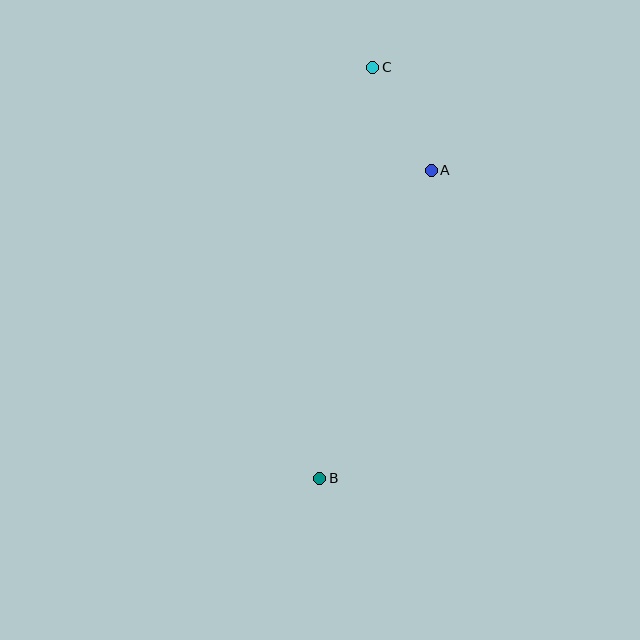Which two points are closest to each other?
Points A and C are closest to each other.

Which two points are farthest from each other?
Points B and C are farthest from each other.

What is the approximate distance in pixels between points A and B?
The distance between A and B is approximately 328 pixels.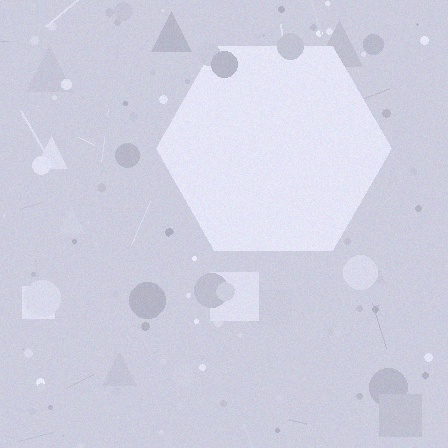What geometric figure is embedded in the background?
A hexagon is embedded in the background.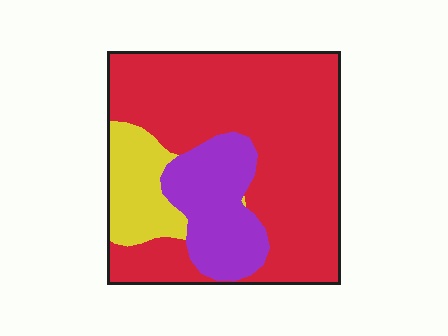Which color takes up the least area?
Yellow, at roughly 15%.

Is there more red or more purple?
Red.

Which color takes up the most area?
Red, at roughly 65%.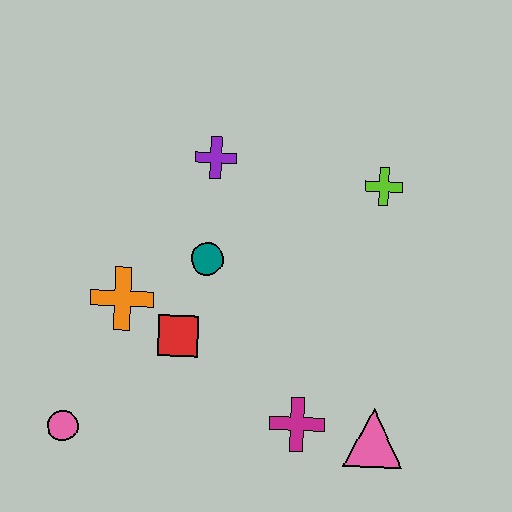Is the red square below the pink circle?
No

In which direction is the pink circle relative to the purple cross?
The pink circle is below the purple cross.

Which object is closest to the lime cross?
The purple cross is closest to the lime cross.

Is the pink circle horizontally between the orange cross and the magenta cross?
No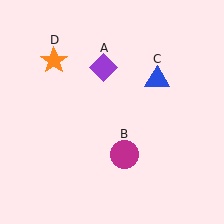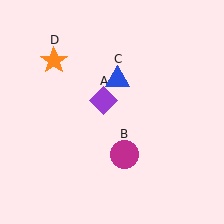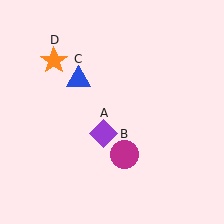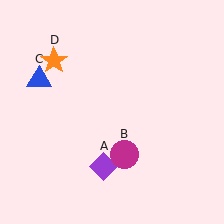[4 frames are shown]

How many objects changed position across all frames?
2 objects changed position: purple diamond (object A), blue triangle (object C).